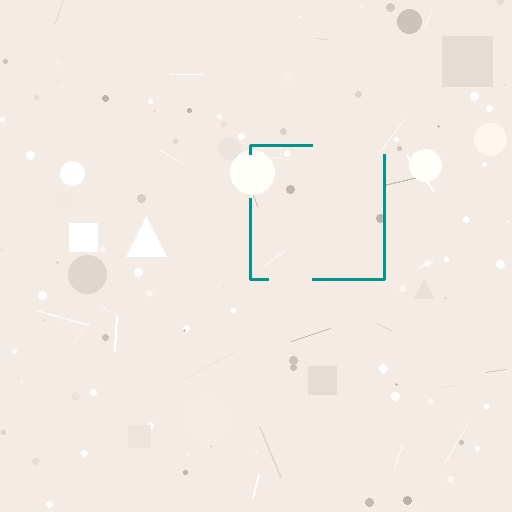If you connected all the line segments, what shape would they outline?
They would outline a square.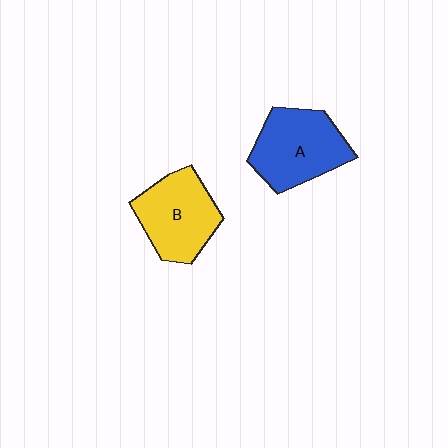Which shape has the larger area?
Shape A (blue).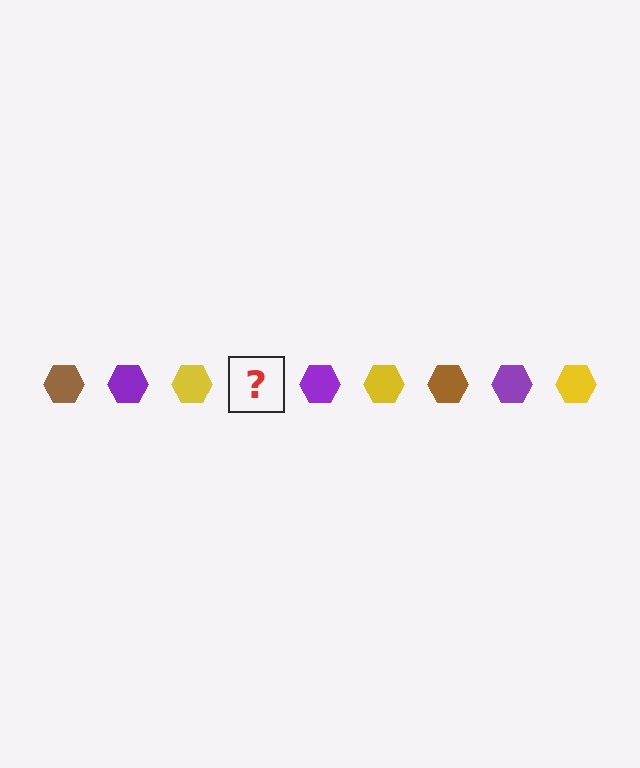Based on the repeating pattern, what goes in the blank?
The blank should be a brown hexagon.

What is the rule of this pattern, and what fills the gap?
The rule is that the pattern cycles through brown, purple, yellow hexagons. The gap should be filled with a brown hexagon.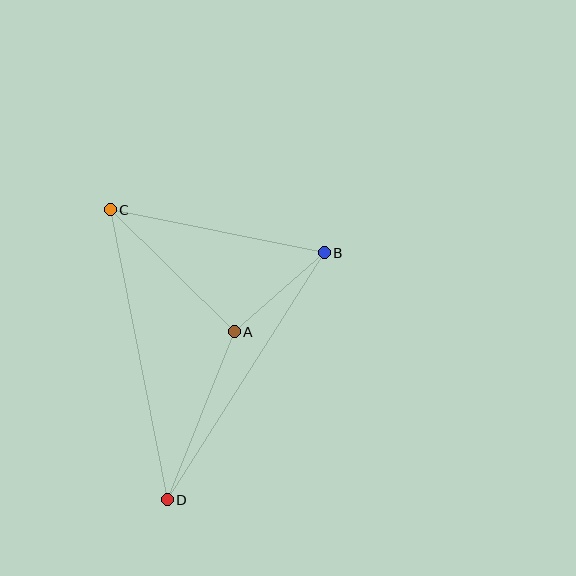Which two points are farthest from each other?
Points C and D are farthest from each other.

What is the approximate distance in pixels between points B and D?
The distance between B and D is approximately 293 pixels.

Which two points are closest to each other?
Points A and B are closest to each other.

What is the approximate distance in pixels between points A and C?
The distance between A and C is approximately 174 pixels.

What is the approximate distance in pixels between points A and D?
The distance between A and D is approximately 181 pixels.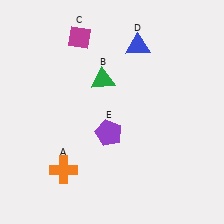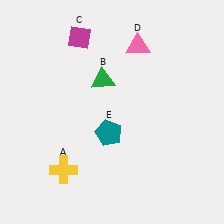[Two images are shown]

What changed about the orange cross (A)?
In Image 1, A is orange. In Image 2, it changed to yellow.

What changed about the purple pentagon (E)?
In Image 1, E is purple. In Image 2, it changed to teal.